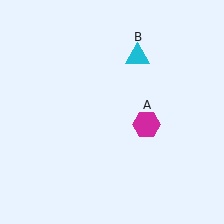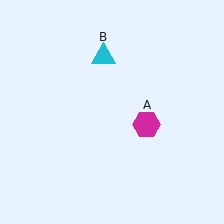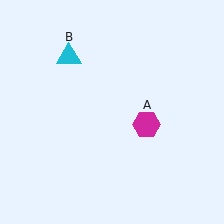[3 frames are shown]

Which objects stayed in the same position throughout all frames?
Magenta hexagon (object A) remained stationary.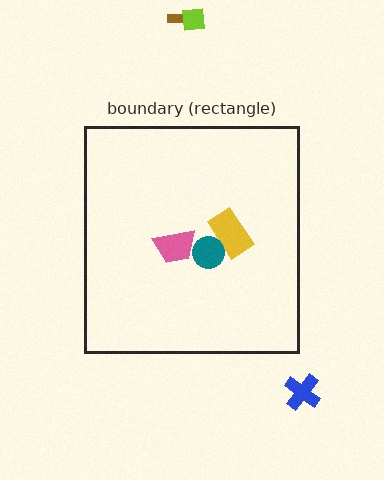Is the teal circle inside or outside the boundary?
Inside.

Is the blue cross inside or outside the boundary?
Outside.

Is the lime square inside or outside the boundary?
Outside.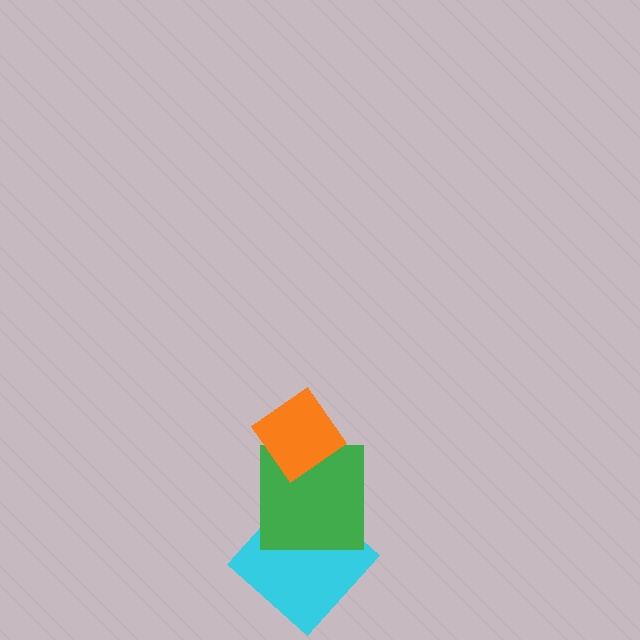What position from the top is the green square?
The green square is 2nd from the top.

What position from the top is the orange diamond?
The orange diamond is 1st from the top.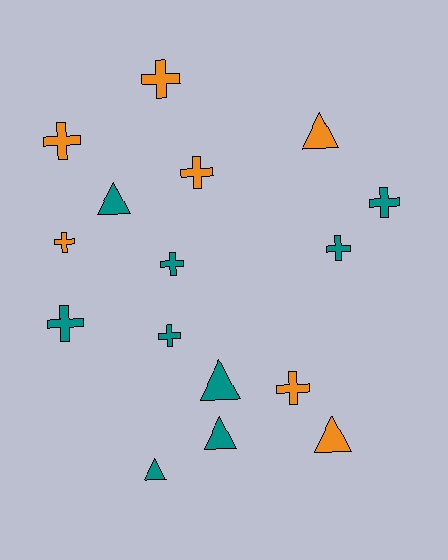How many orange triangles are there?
There are 2 orange triangles.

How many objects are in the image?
There are 16 objects.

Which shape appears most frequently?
Cross, with 10 objects.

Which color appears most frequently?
Teal, with 9 objects.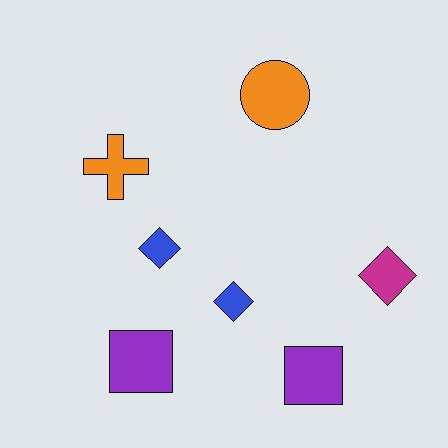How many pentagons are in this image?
There are no pentagons.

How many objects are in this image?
There are 7 objects.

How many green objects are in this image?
There are no green objects.